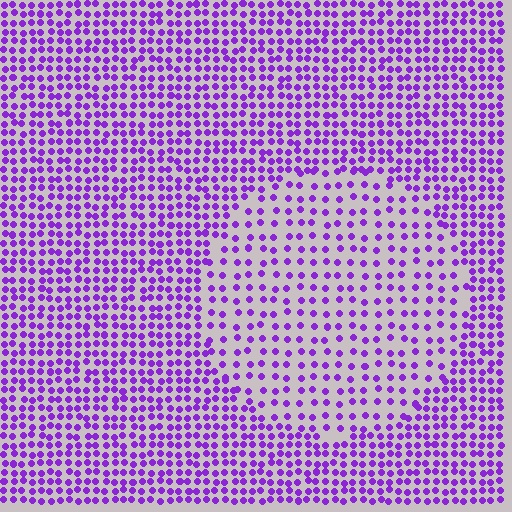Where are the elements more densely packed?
The elements are more densely packed outside the circle boundary.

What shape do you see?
I see a circle.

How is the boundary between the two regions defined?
The boundary is defined by a change in element density (approximately 1.9x ratio). All elements are the same color, size, and shape.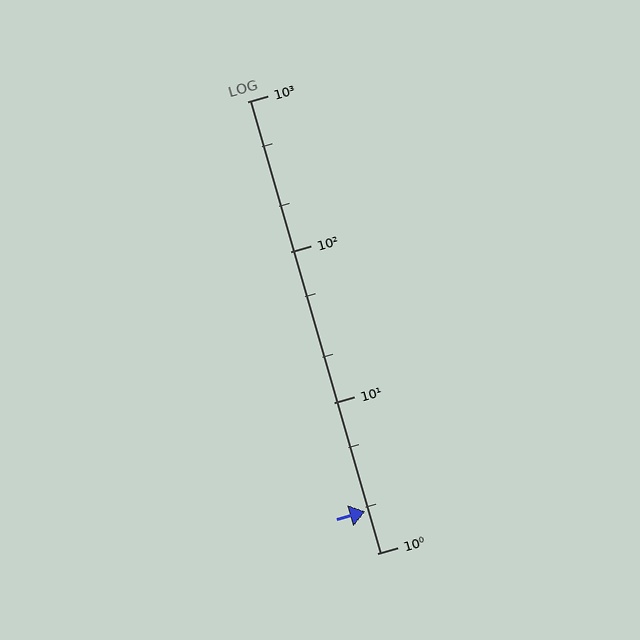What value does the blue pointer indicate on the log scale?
The pointer indicates approximately 1.9.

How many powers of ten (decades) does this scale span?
The scale spans 3 decades, from 1 to 1000.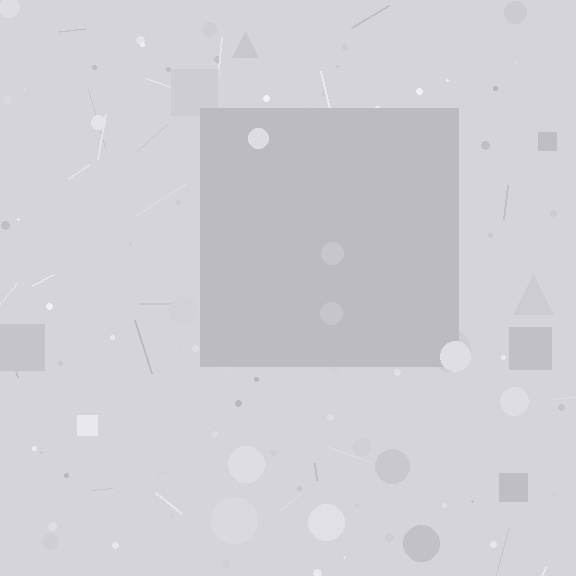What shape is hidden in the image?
A square is hidden in the image.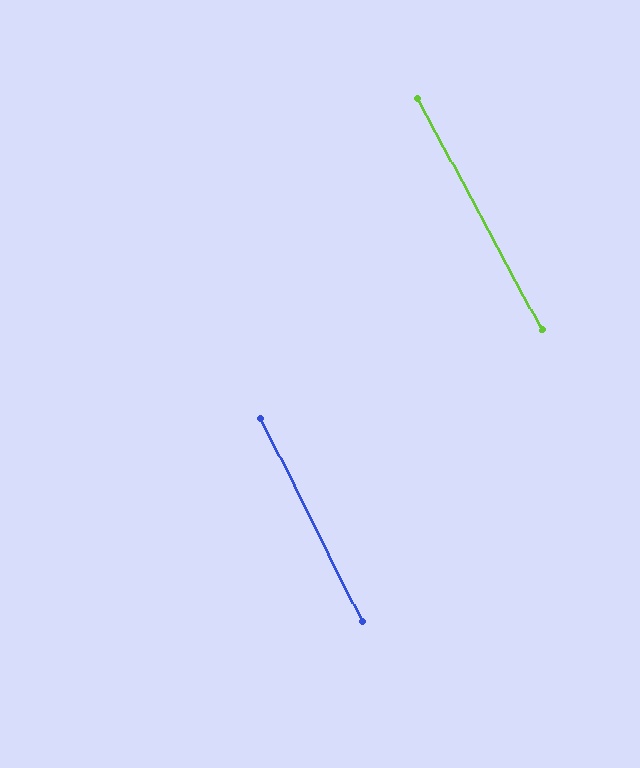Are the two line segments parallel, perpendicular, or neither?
Parallel — their directions differ by only 1.8°.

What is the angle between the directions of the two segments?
Approximately 2 degrees.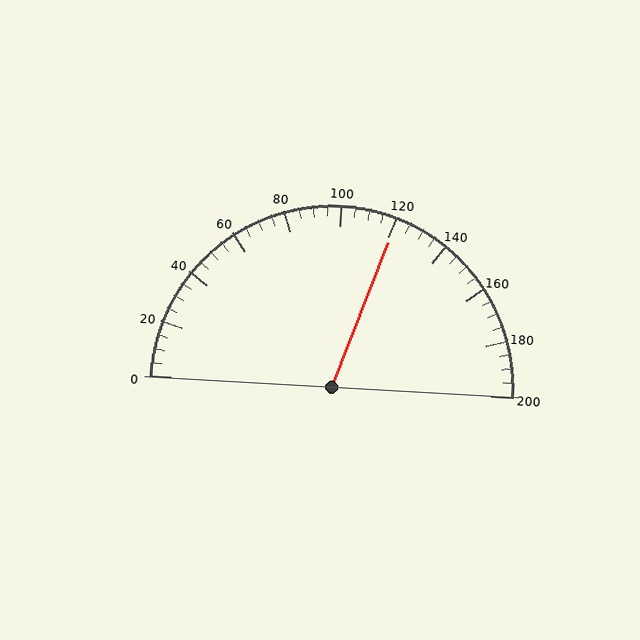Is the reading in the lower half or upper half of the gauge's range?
The reading is in the upper half of the range (0 to 200).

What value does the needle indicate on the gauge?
The needle indicates approximately 120.